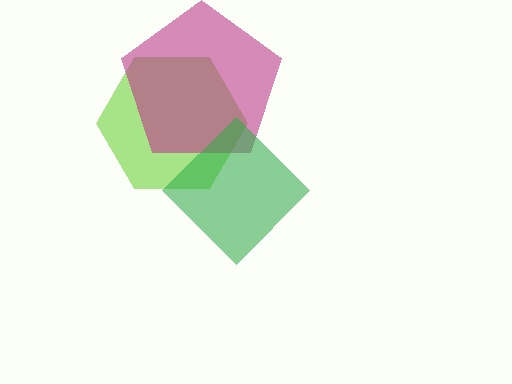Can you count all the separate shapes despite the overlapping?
Yes, there are 3 separate shapes.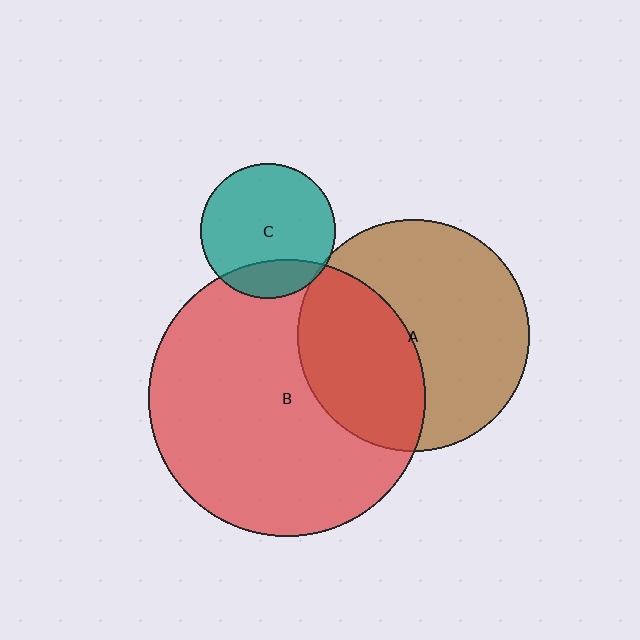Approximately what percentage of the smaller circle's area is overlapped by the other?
Approximately 5%.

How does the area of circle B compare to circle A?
Approximately 1.4 times.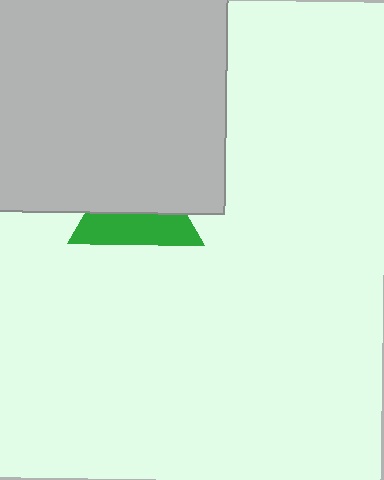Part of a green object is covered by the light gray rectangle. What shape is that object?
It is a triangle.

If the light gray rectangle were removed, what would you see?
You would see the complete green triangle.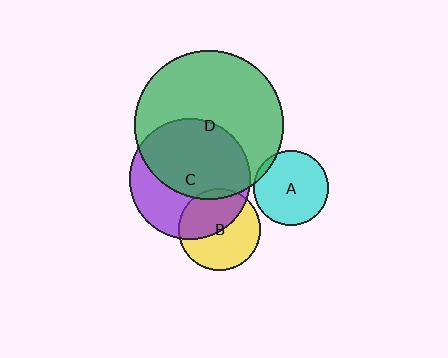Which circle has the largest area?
Circle D (green).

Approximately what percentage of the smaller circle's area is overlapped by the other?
Approximately 5%.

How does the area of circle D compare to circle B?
Approximately 3.3 times.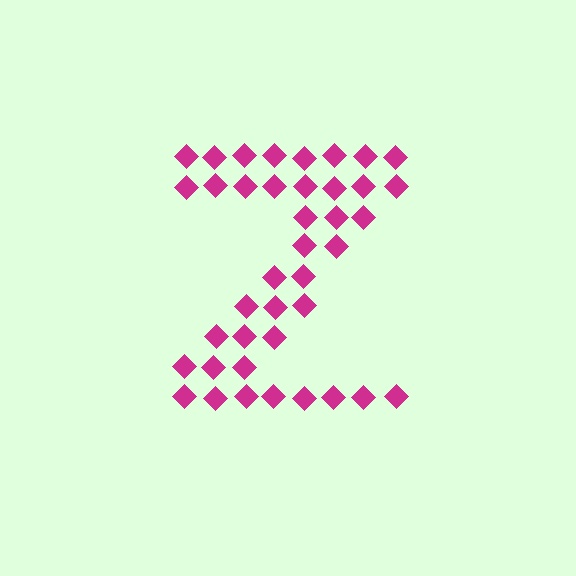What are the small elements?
The small elements are diamonds.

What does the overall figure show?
The overall figure shows the letter Z.